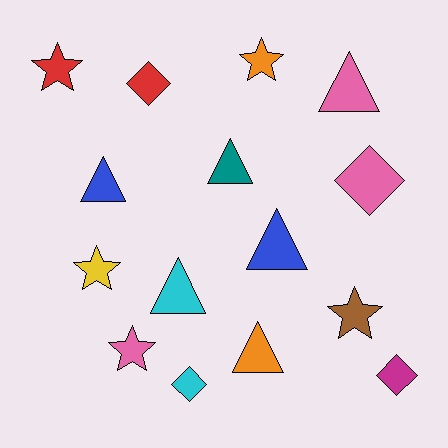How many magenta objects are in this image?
There is 1 magenta object.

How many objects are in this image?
There are 15 objects.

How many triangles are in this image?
There are 6 triangles.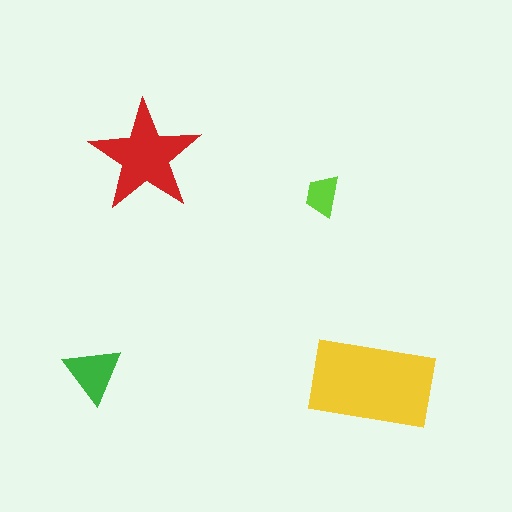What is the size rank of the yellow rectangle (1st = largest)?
1st.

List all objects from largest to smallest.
The yellow rectangle, the red star, the green triangle, the lime trapezoid.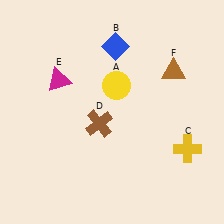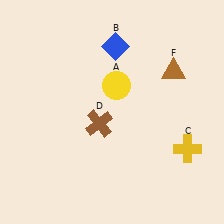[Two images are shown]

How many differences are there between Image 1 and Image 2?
There is 1 difference between the two images.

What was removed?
The magenta triangle (E) was removed in Image 2.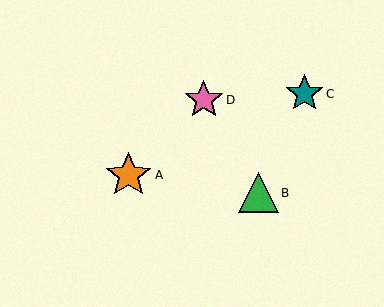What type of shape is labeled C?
Shape C is a teal star.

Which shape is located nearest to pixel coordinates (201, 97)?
The pink star (labeled D) at (204, 100) is nearest to that location.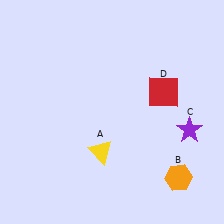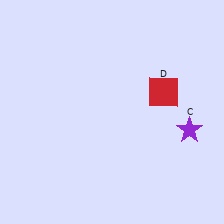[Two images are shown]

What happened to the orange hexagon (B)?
The orange hexagon (B) was removed in Image 2. It was in the bottom-right area of Image 1.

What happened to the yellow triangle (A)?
The yellow triangle (A) was removed in Image 2. It was in the bottom-left area of Image 1.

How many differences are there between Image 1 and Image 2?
There are 2 differences between the two images.